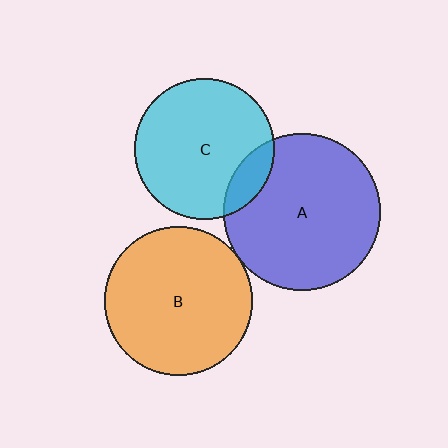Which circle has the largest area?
Circle A (blue).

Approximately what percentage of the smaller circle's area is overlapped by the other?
Approximately 5%.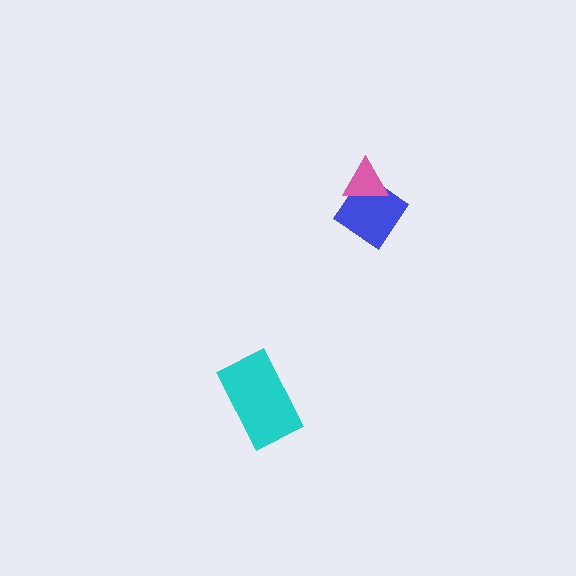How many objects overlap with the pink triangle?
1 object overlaps with the pink triangle.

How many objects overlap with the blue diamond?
1 object overlaps with the blue diamond.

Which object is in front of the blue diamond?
The pink triangle is in front of the blue diamond.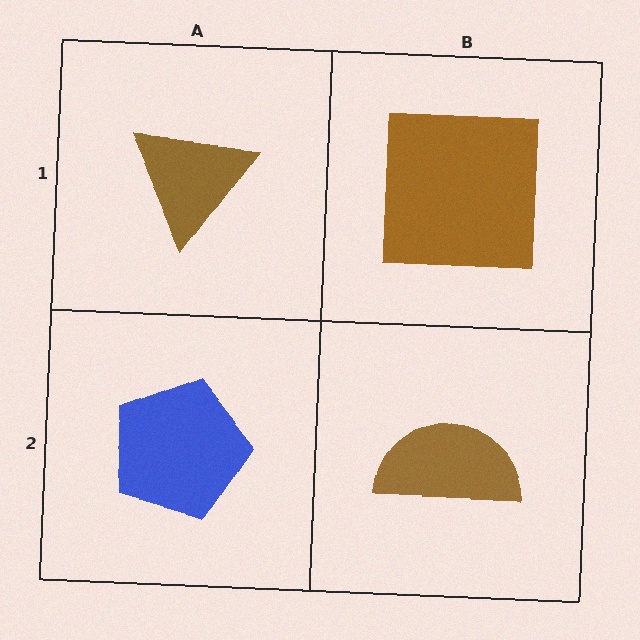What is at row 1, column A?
A brown triangle.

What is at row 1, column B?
A brown square.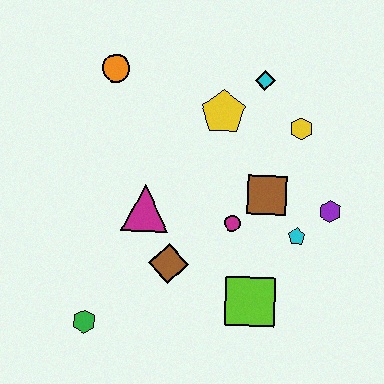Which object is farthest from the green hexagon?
The cyan diamond is farthest from the green hexagon.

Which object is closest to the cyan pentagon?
The purple hexagon is closest to the cyan pentagon.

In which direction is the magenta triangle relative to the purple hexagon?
The magenta triangle is to the left of the purple hexagon.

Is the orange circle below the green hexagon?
No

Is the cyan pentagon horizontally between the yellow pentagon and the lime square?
No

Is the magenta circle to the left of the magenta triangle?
No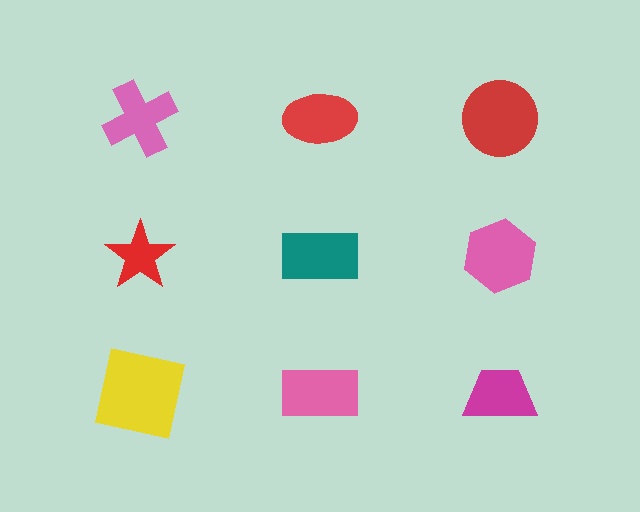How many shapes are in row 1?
3 shapes.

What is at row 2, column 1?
A red star.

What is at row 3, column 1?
A yellow square.